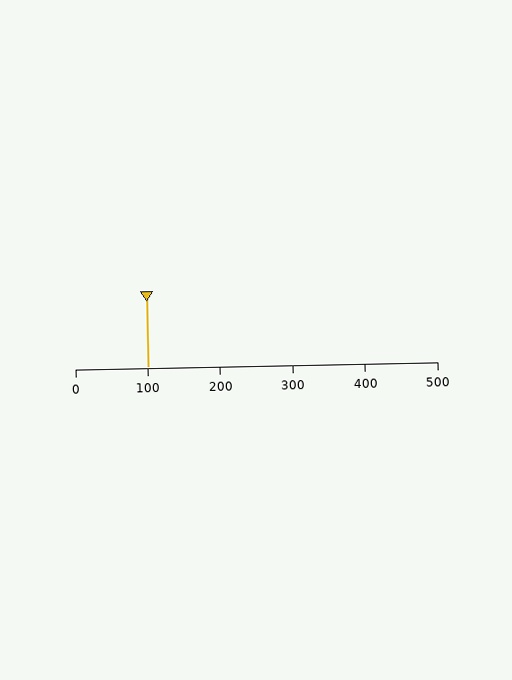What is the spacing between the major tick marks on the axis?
The major ticks are spaced 100 apart.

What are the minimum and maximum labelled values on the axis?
The axis runs from 0 to 500.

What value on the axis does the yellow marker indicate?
The marker indicates approximately 100.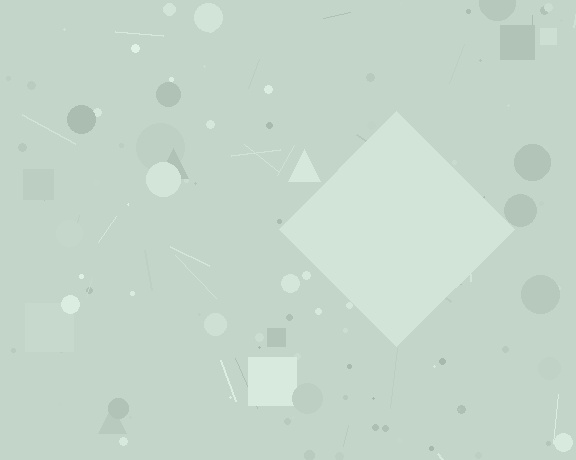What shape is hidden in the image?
A diamond is hidden in the image.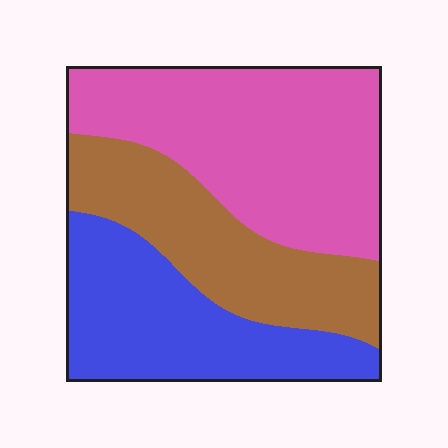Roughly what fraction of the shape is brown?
Brown covers around 30% of the shape.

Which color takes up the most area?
Pink, at roughly 40%.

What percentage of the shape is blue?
Blue covers roughly 30% of the shape.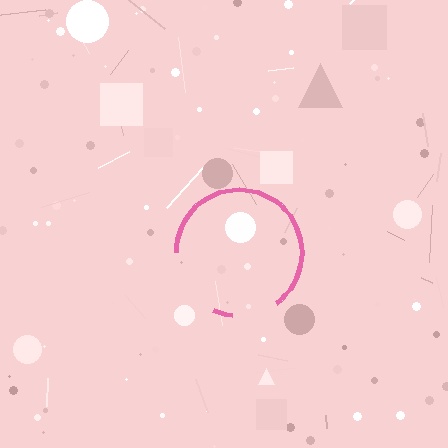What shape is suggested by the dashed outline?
The dashed outline suggests a circle.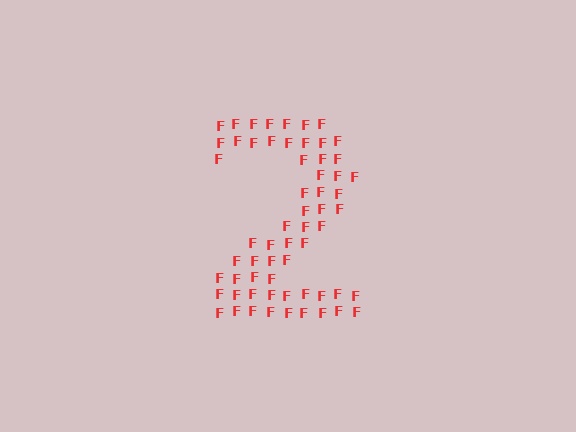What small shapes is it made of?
It is made of small letter F's.